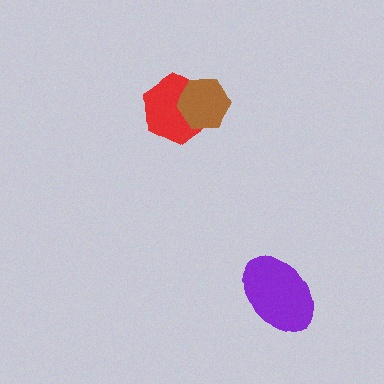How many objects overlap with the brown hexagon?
1 object overlaps with the brown hexagon.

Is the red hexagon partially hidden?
Yes, it is partially covered by another shape.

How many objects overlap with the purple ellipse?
0 objects overlap with the purple ellipse.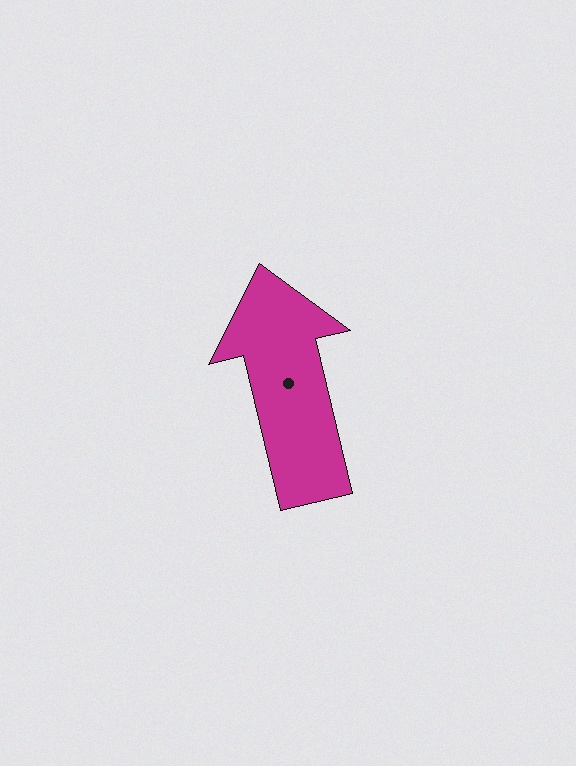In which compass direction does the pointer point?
North.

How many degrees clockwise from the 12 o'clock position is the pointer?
Approximately 347 degrees.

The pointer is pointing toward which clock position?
Roughly 12 o'clock.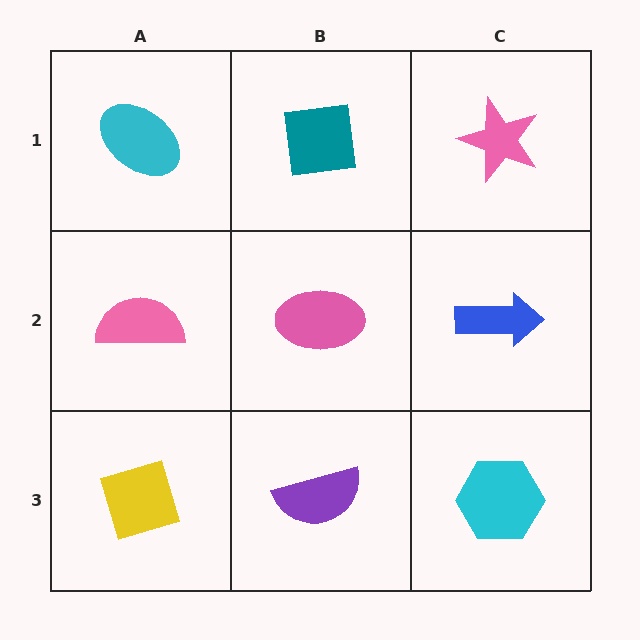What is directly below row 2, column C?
A cyan hexagon.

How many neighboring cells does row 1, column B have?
3.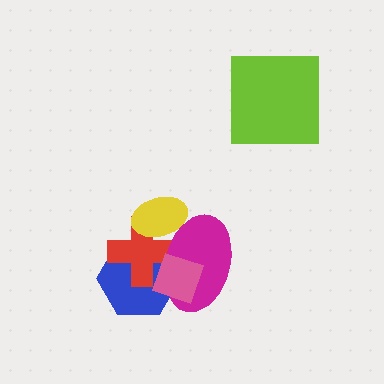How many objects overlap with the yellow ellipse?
2 objects overlap with the yellow ellipse.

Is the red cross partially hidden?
Yes, it is partially covered by another shape.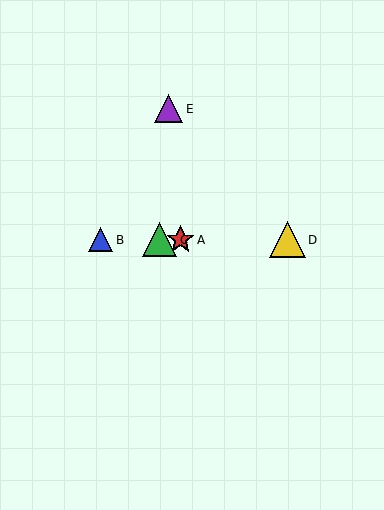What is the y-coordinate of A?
Object A is at y≈240.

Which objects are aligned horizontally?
Objects A, B, C, D are aligned horizontally.